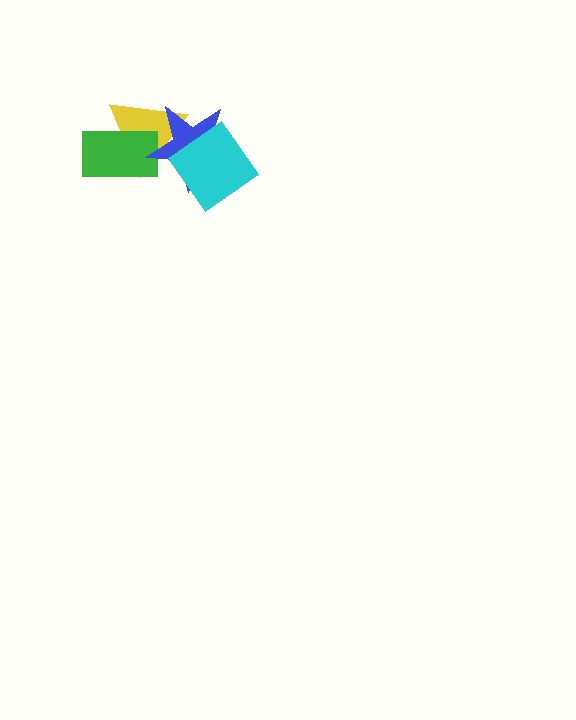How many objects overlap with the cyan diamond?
2 objects overlap with the cyan diamond.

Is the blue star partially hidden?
Yes, it is partially covered by another shape.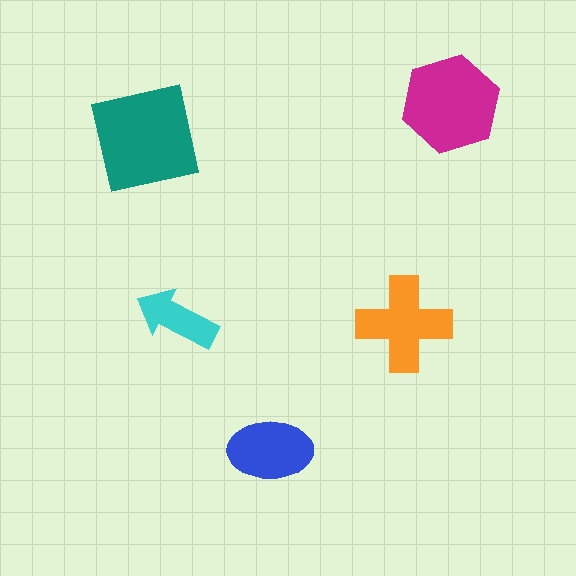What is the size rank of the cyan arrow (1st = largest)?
5th.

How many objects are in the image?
There are 5 objects in the image.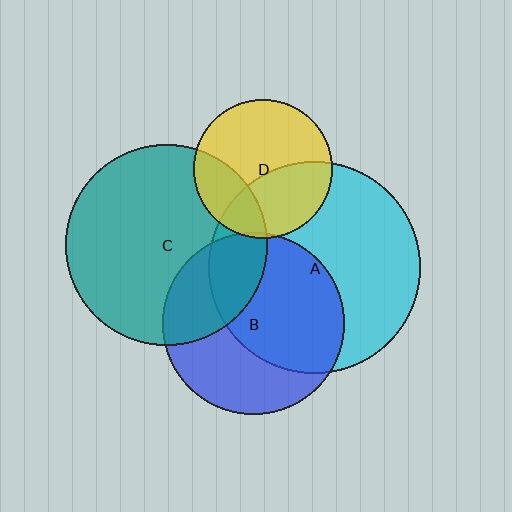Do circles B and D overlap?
Yes.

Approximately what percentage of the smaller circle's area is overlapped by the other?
Approximately 5%.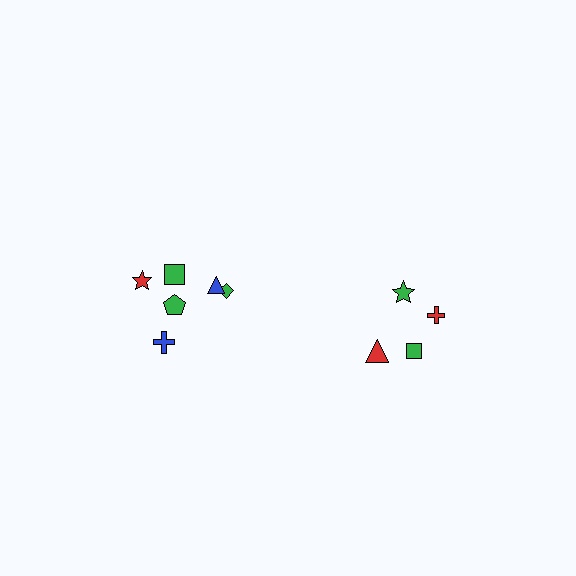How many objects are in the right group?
There are 4 objects.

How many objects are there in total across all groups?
There are 10 objects.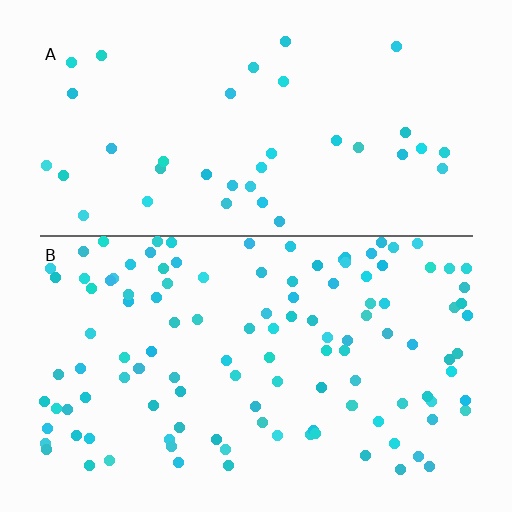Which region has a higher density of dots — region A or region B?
B (the bottom).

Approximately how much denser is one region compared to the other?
Approximately 3.2× — region B over region A.